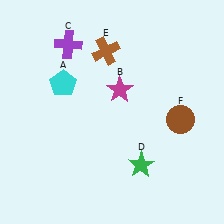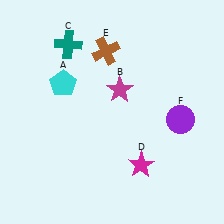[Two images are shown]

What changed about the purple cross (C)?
In Image 1, C is purple. In Image 2, it changed to teal.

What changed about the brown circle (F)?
In Image 1, F is brown. In Image 2, it changed to purple.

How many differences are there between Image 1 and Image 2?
There are 3 differences between the two images.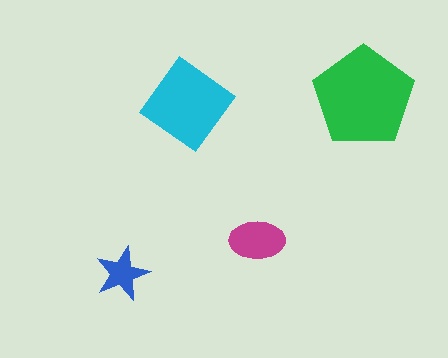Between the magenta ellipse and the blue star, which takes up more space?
The magenta ellipse.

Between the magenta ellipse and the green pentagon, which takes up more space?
The green pentagon.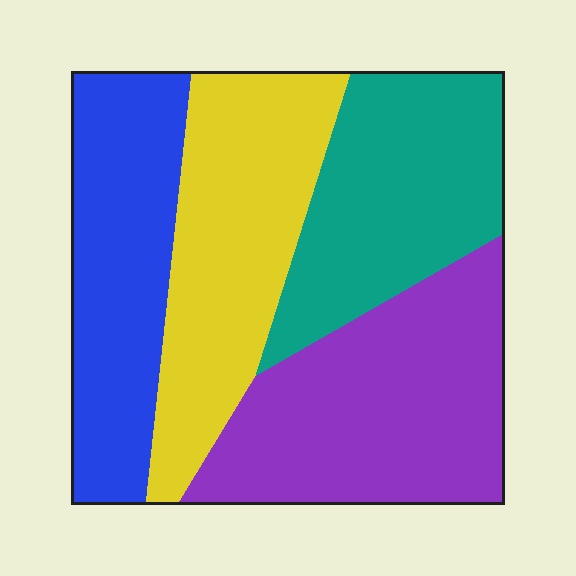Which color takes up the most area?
Purple, at roughly 30%.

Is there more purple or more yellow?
Purple.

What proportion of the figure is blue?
Blue takes up less than a quarter of the figure.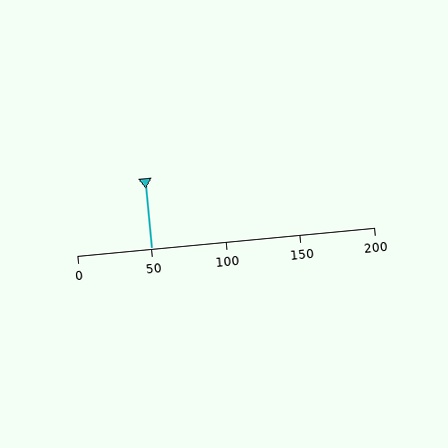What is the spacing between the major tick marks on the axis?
The major ticks are spaced 50 apart.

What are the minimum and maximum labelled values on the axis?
The axis runs from 0 to 200.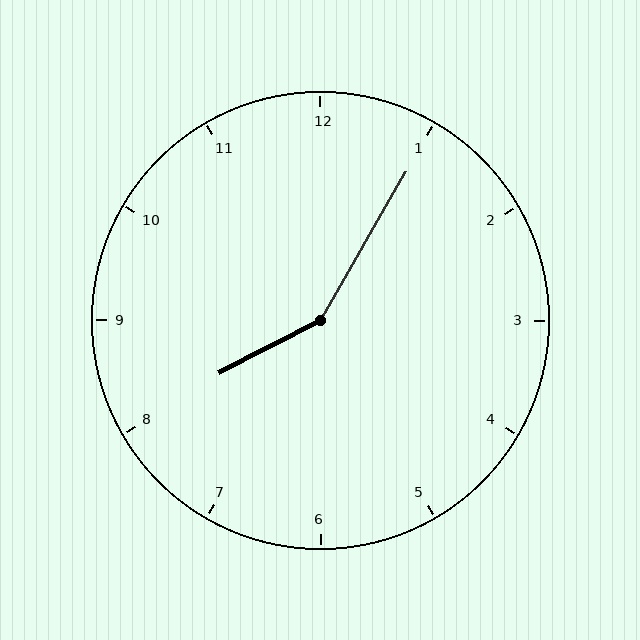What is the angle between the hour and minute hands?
Approximately 148 degrees.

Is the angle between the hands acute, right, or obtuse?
It is obtuse.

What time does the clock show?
8:05.